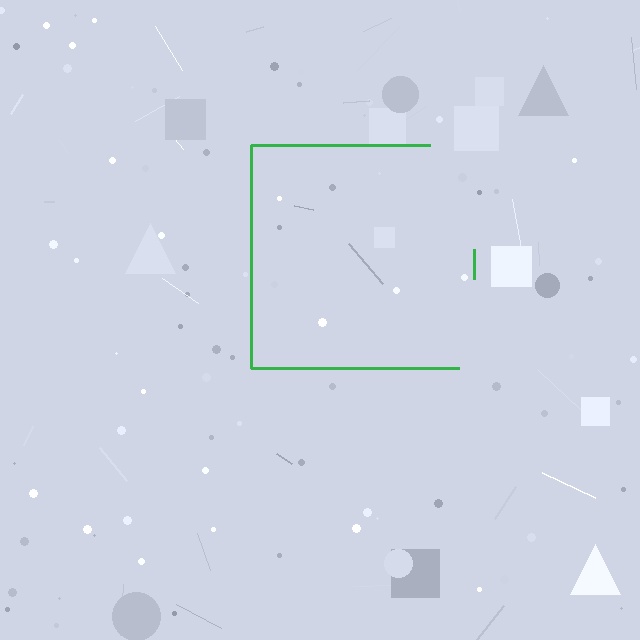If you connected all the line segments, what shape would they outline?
They would outline a square.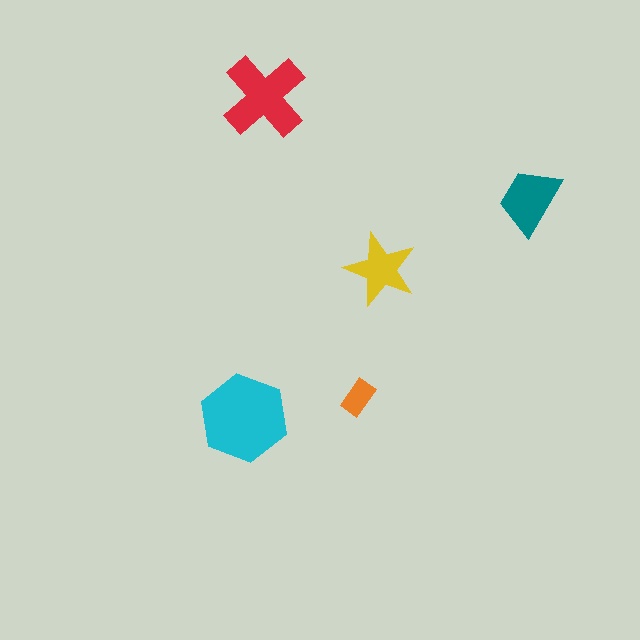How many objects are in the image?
There are 5 objects in the image.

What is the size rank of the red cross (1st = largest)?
2nd.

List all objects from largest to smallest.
The cyan hexagon, the red cross, the teal trapezoid, the yellow star, the orange rectangle.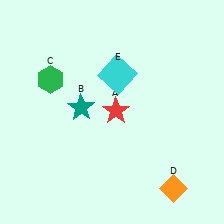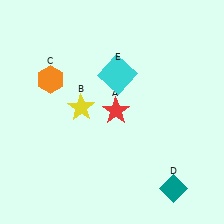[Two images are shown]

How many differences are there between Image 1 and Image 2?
There are 3 differences between the two images.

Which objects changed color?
B changed from teal to yellow. C changed from green to orange. D changed from orange to teal.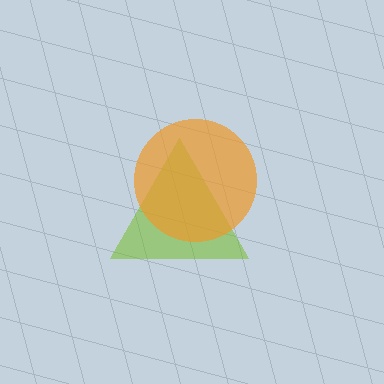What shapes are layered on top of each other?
The layered shapes are: a lime triangle, an orange circle.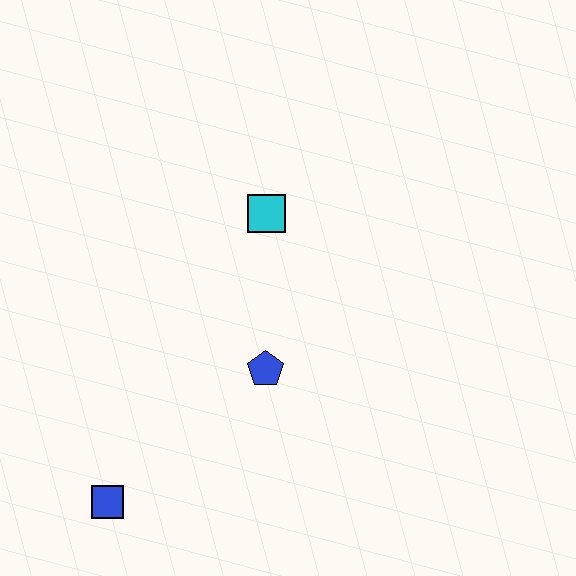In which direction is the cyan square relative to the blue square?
The cyan square is above the blue square.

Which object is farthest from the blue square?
The cyan square is farthest from the blue square.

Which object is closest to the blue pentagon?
The cyan square is closest to the blue pentagon.